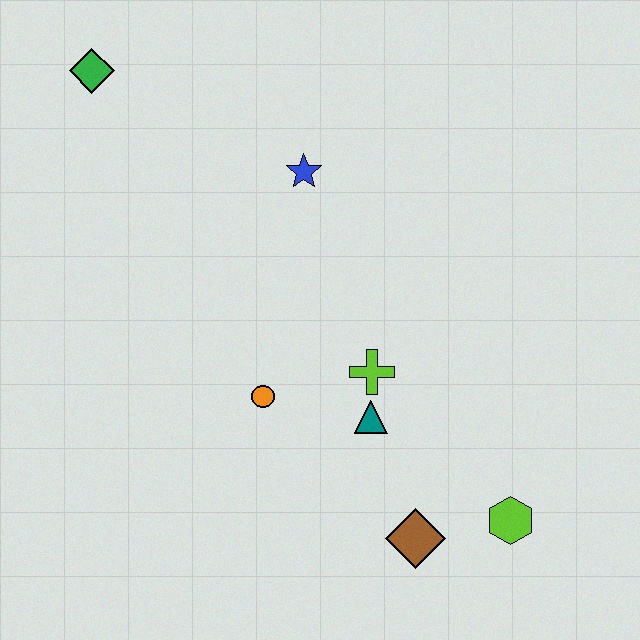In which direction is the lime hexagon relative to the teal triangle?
The lime hexagon is to the right of the teal triangle.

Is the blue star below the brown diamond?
No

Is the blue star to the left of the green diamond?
No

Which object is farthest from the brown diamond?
The green diamond is farthest from the brown diamond.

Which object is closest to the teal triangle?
The lime cross is closest to the teal triangle.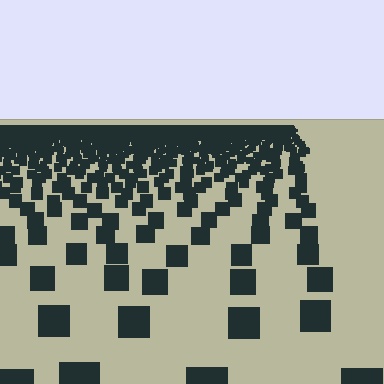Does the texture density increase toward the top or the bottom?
Density increases toward the top.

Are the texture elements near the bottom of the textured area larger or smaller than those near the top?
Larger. Near the bottom, elements are closer to the viewer and appear at a bigger on-screen size.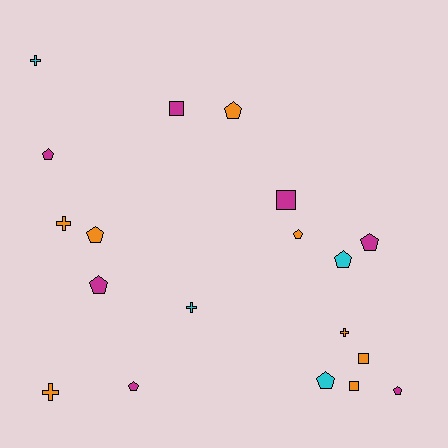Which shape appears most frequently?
Pentagon, with 10 objects.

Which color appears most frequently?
Orange, with 8 objects.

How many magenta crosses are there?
There are no magenta crosses.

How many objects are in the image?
There are 19 objects.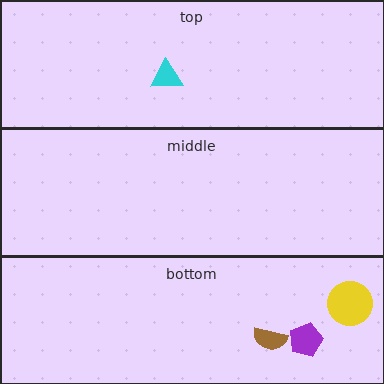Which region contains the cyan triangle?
The top region.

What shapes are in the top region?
The cyan triangle.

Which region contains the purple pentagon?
The bottom region.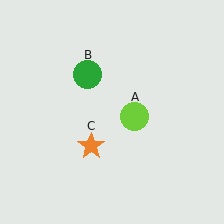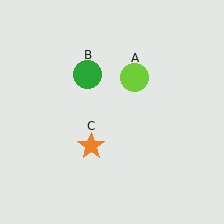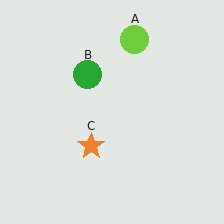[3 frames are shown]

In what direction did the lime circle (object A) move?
The lime circle (object A) moved up.